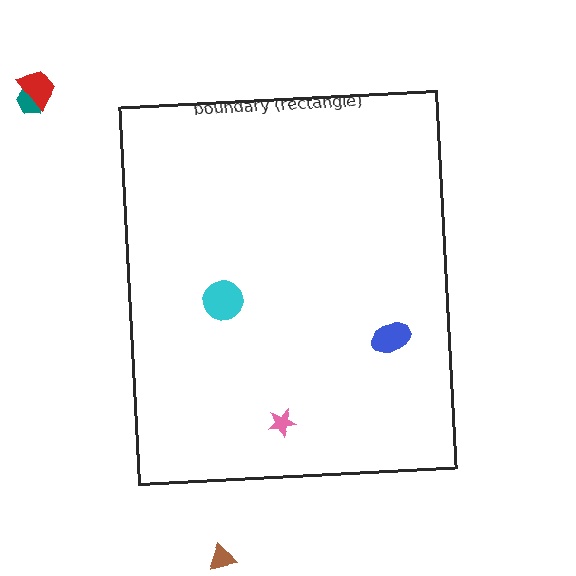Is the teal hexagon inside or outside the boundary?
Outside.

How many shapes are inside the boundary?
3 inside, 3 outside.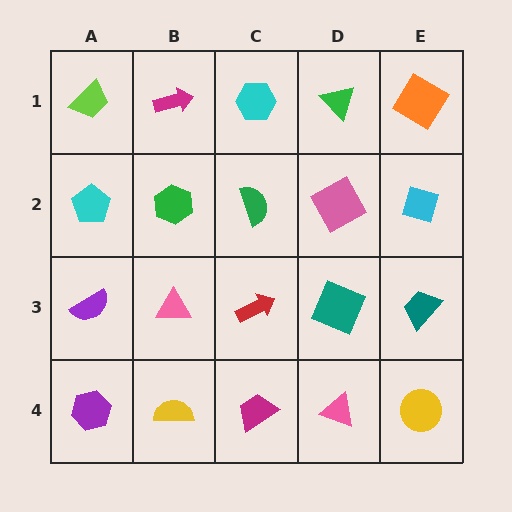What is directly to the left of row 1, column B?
A lime trapezoid.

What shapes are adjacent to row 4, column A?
A purple semicircle (row 3, column A), a yellow semicircle (row 4, column B).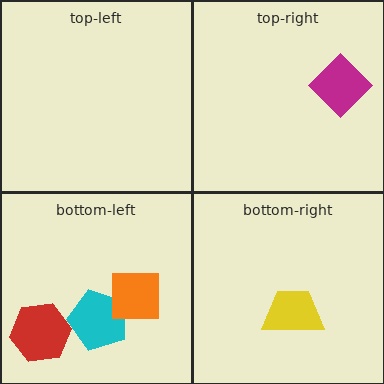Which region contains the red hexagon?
The bottom-left region.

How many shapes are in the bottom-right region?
1.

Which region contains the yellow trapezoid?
The bottom-right region.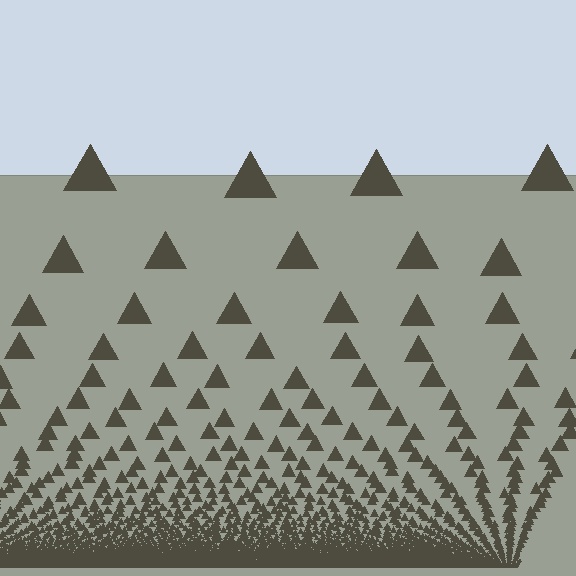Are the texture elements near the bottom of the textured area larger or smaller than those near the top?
Smaller. The gradient is inverted — elements near the bottom are smaller and denser.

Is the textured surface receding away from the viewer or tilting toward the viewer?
The surface appears to tilt toward the viewer. Texture elements get larger and sparser toward the top.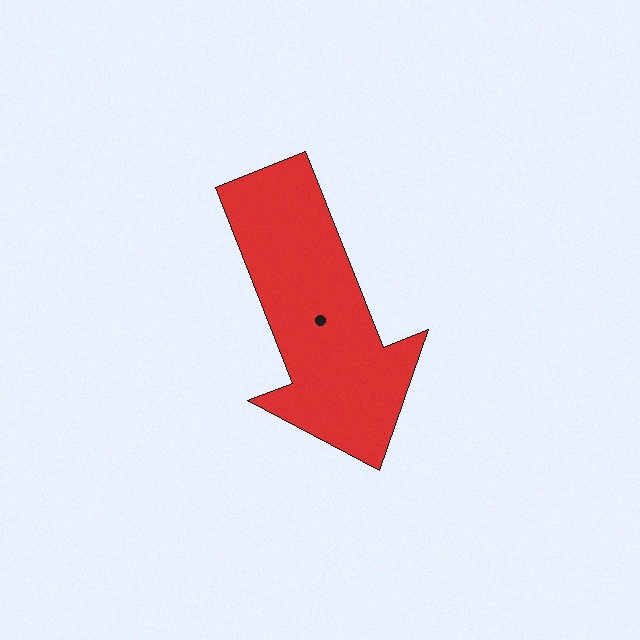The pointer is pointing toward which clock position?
Roughly 5 o'clock.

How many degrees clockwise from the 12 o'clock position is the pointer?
Approximately 158 degrees.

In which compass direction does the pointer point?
South.